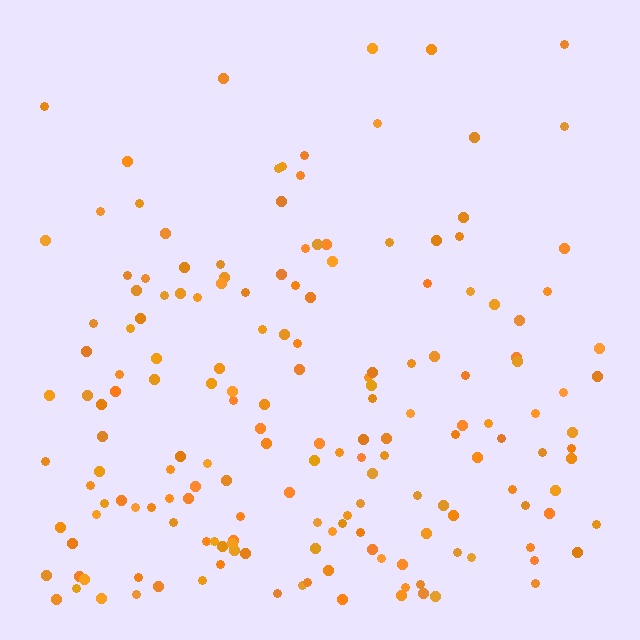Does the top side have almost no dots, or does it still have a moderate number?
Still a moderate number, just noticeably fewer than the bottom.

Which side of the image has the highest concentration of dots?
The bottom.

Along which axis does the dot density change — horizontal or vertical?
Vertical.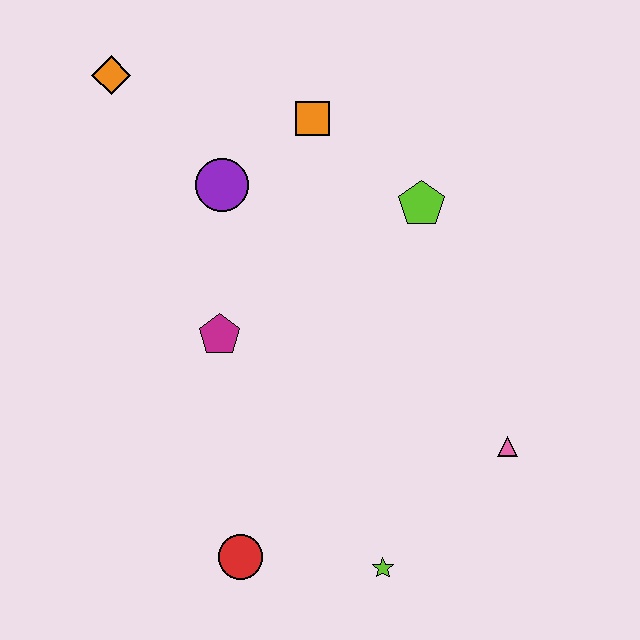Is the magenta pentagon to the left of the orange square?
Yes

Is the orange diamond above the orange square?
Yes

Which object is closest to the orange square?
The purple circle is closest to the orange square.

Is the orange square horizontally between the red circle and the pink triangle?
Yes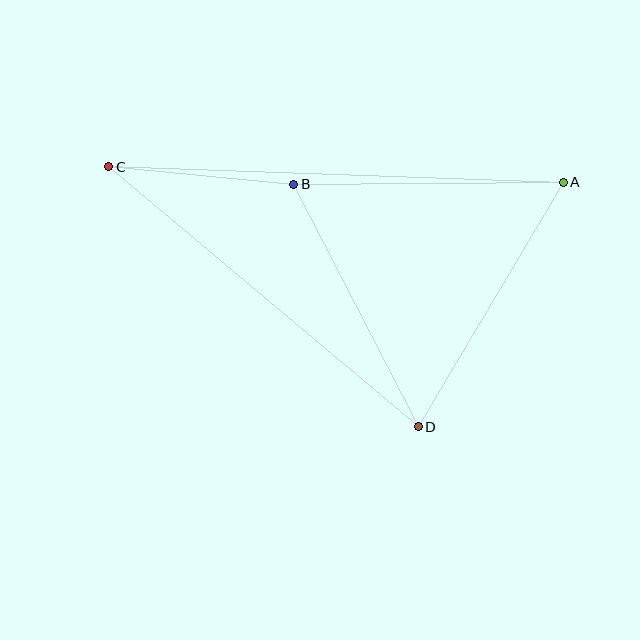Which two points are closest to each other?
Points B and C are closest to each other.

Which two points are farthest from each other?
Points A and C are farthest from each other.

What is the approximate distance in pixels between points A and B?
The distance between A and B is approximately 269 pixels.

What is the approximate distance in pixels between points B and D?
The distance between B and D is approximately 272 pixels.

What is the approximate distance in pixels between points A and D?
The distance between A and D is approximately 284 pixels.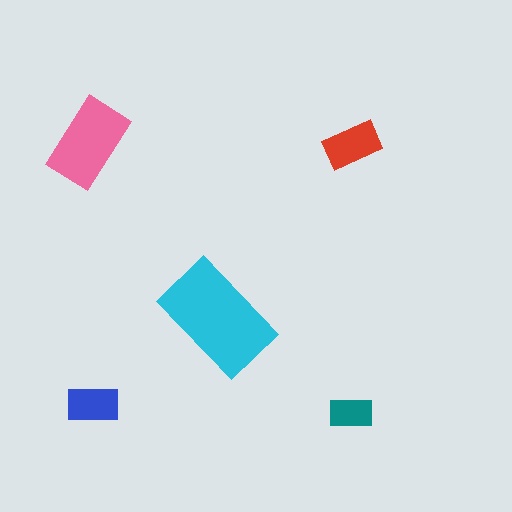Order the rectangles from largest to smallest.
the cyan one, the pink one, the red one, the blue one, the teal one.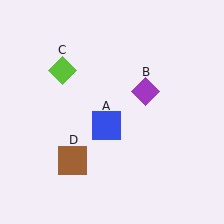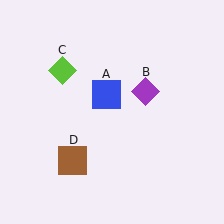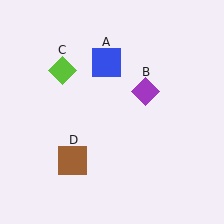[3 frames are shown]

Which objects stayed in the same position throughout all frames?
Purple diamond (object B) and lime diamond (object C) and brown square (object D) remained stationary.